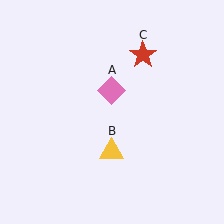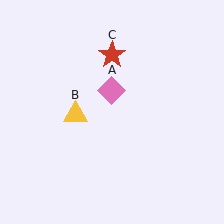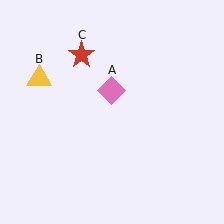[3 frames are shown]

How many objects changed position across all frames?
2 objects changed position: yellow triangle (object B), red star (object C).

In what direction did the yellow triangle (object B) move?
The yellow triangle (object B) moved up and to the left.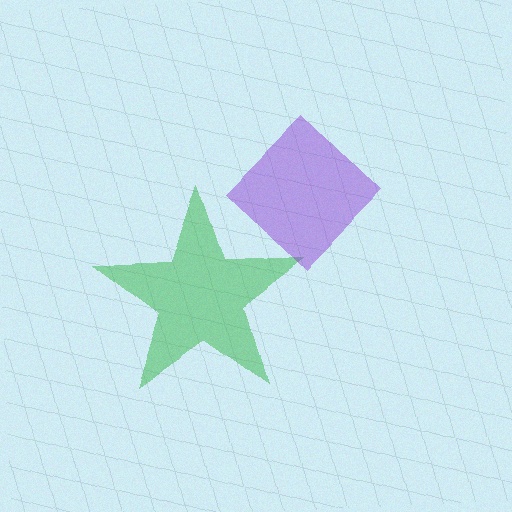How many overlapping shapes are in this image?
There are 2 overlapping shapes in the image.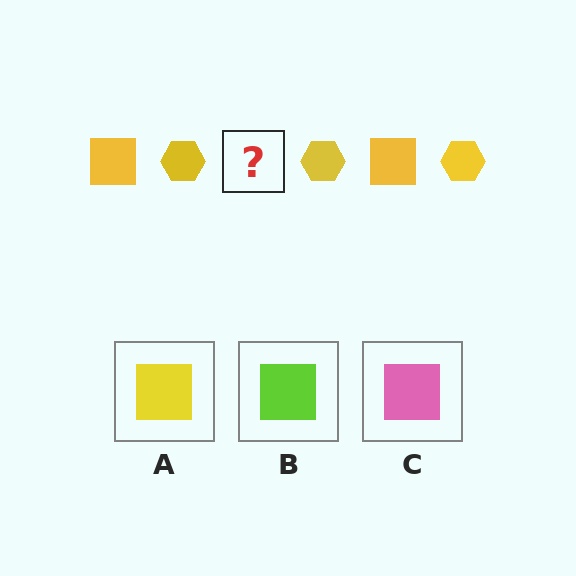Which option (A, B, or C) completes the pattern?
A.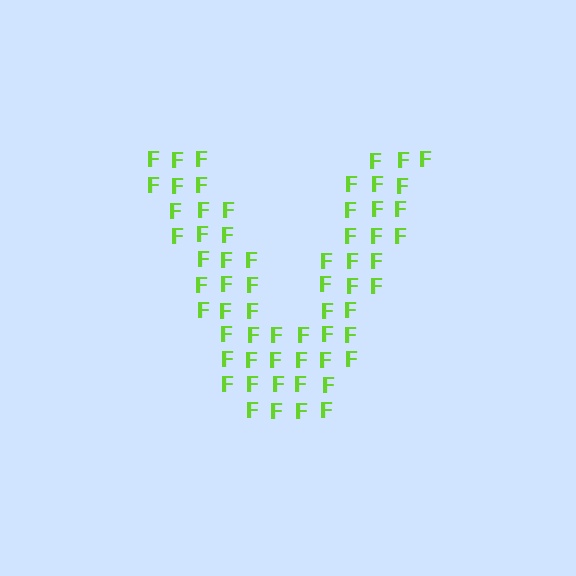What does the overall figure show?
The overall figure shows the letter V.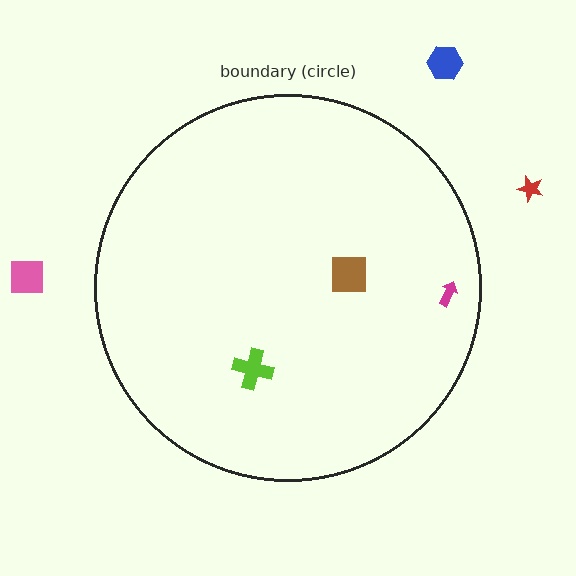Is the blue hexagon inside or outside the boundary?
Outside.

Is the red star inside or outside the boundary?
Outside.